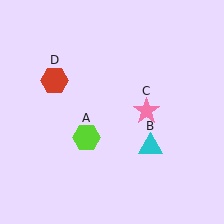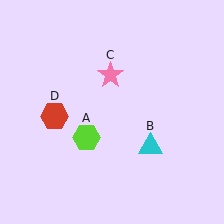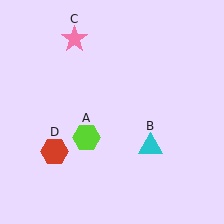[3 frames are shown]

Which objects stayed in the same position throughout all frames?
Lime hexagon (object A) and cyan triangle (object B) remained stationary.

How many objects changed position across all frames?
2 objects changed position: pink star (object C), red hexagon (object D).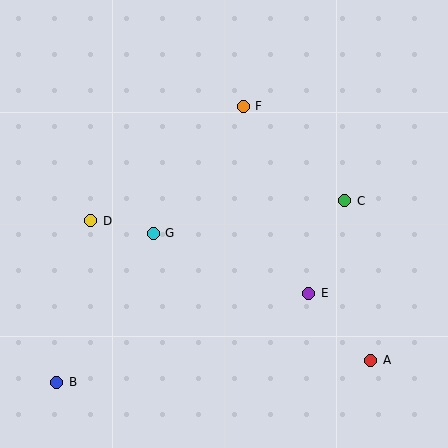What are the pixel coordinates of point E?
Point E is at (309, 293).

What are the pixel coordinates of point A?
Point A is at (371, 360).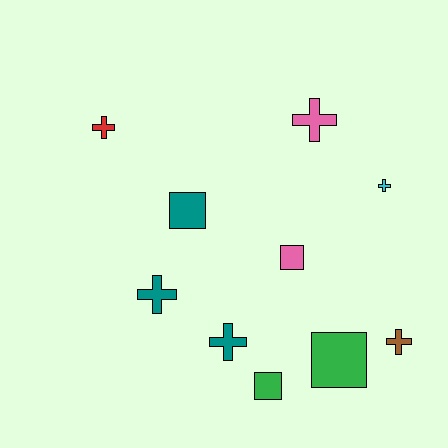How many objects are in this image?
There are 10 objects.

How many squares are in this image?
There are 4 squares.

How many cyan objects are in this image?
There is 1 cyan object.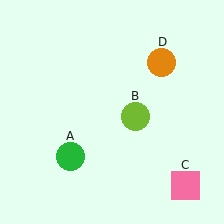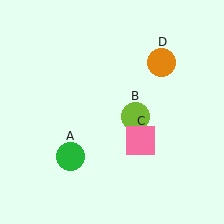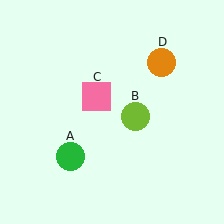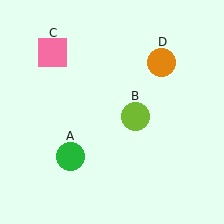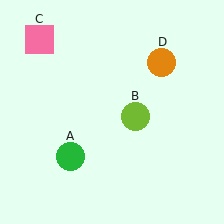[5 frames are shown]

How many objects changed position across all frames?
1 object changed position: pink square (object C).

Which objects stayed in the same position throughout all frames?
Green circle (object A) and lime circle (object B) and orange circle (object D) remained stationary.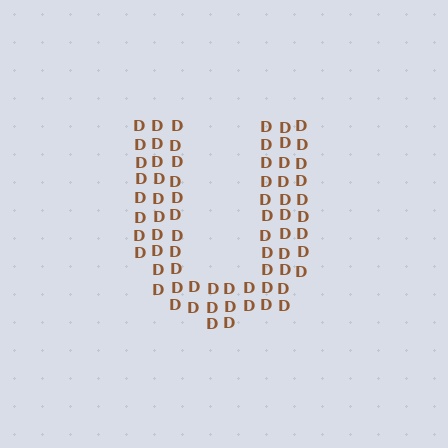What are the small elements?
The small elements are letter D's.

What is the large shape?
The large shape is the letter U.